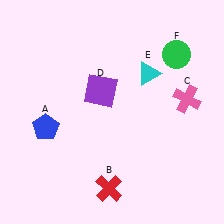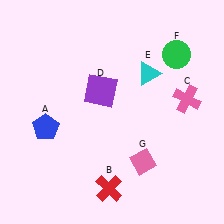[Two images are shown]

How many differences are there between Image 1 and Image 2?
There is 1 difference between the two images.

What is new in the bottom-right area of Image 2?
A pink diamond (G) was added in the bottom-right area of Image 2.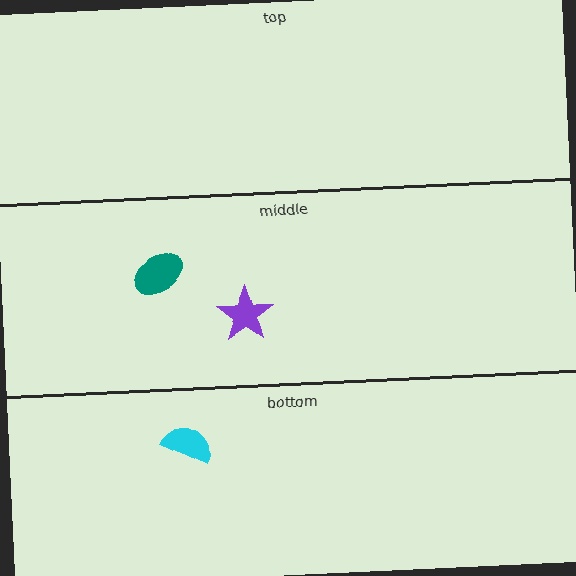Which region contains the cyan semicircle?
The bottom region.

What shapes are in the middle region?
The purple star, the teal ellipse.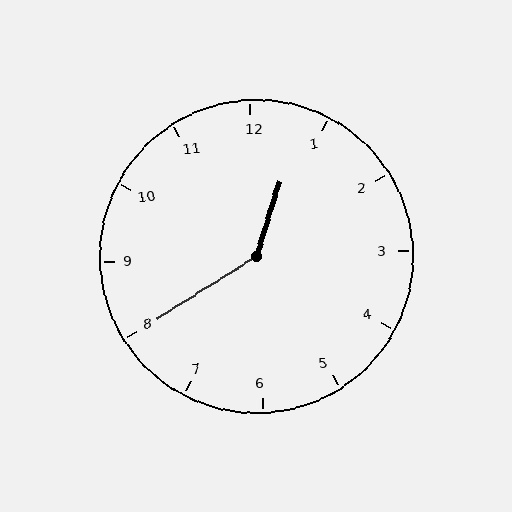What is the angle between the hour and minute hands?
Approximately 140 degrees.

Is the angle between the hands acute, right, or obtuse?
It is obtuse.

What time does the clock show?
12:40.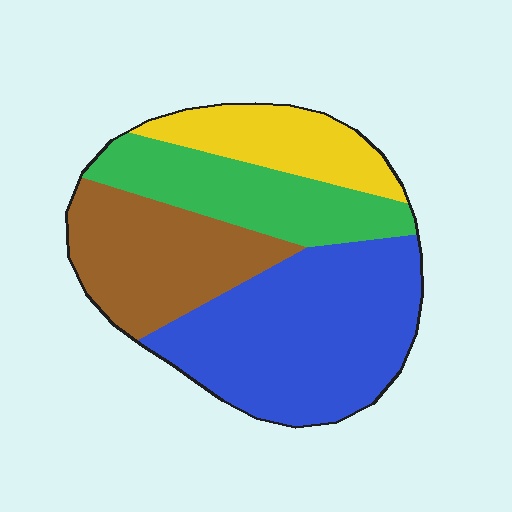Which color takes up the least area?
Yellow, at roughly 15%.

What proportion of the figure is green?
Green covers 21% of the figure.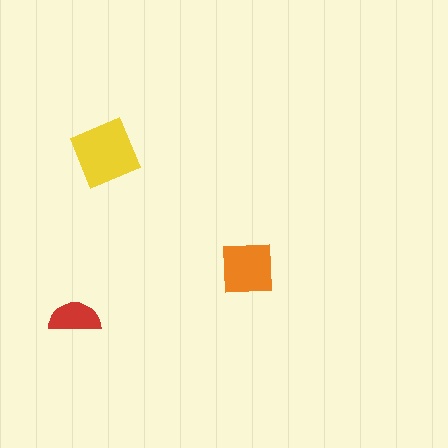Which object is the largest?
The yellow diamond.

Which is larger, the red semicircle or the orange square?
The orange square.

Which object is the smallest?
The red semicircle.